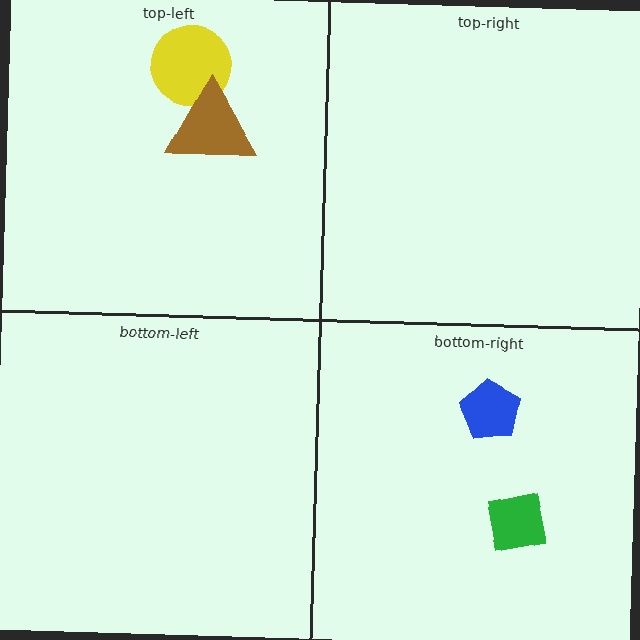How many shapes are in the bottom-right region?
2.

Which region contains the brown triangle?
The top-left region.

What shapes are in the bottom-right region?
The blue pentagon, the green square.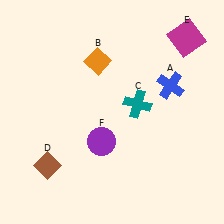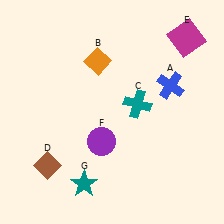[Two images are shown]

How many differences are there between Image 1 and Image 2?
There is 1 difference between the two images.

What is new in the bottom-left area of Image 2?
A teal star (G) was added in the bottom-left area of Image 2.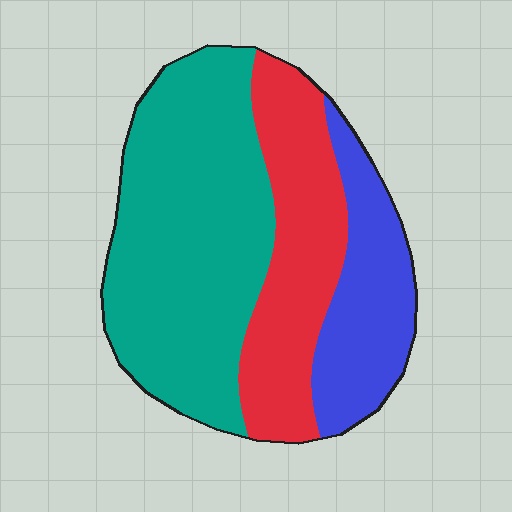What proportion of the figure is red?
Red takes up between a sixth and a third of the figure.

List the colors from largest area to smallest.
From largest to smallest: teal, red, blue.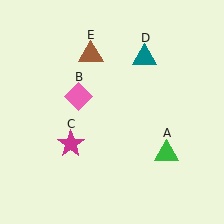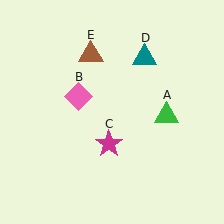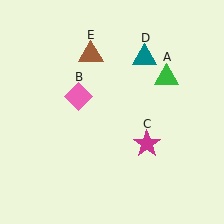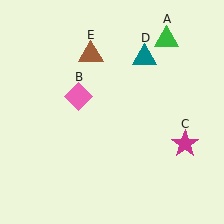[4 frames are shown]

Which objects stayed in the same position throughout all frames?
Pink diamond (object B) and teal triangle (object D) and brown triangle (object E) remained stationary.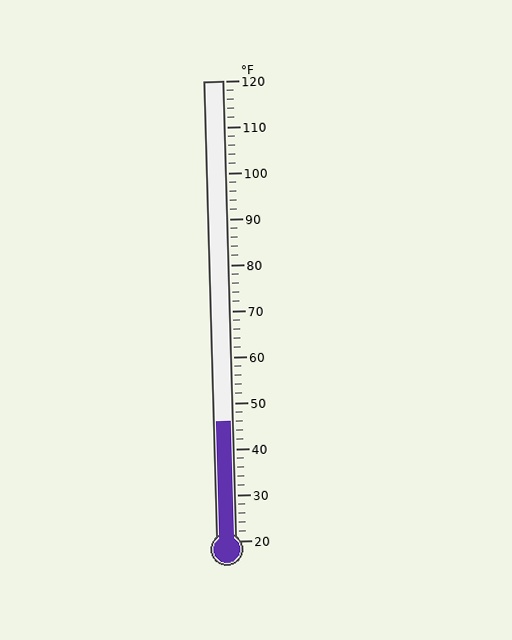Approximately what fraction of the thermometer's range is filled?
The thermometer is filled to approximately 25% of its range.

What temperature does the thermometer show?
The thermometer shows approximately 46°F.